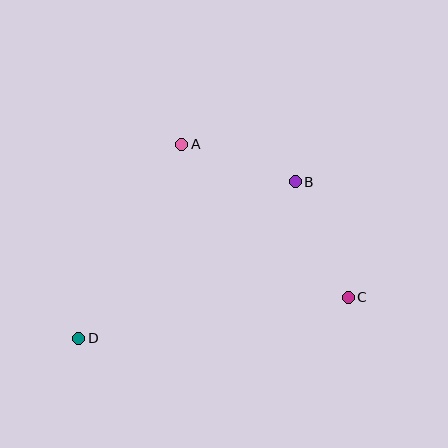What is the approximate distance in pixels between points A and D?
The distance between A and D is approximately 220 pixels.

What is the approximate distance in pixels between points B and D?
The distance between B and D is approximately 267 pixels.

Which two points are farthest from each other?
Points C and D are farthest from each other.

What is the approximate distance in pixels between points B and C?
The distance between B and C is approximately 127 pixels.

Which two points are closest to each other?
Points A and B are closest to each other.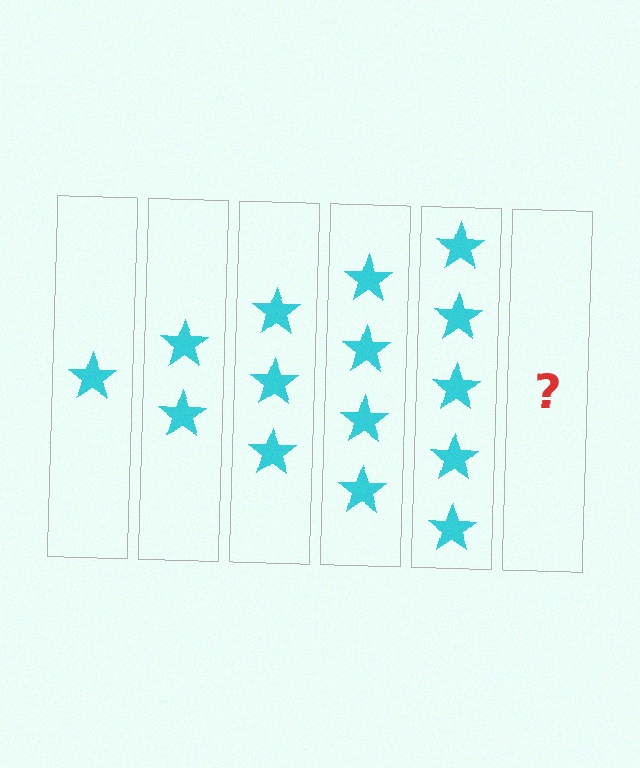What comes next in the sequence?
The next element should be 6 stars.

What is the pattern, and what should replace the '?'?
The pattern is that each step adds one more star. The '?' should be 6 stars.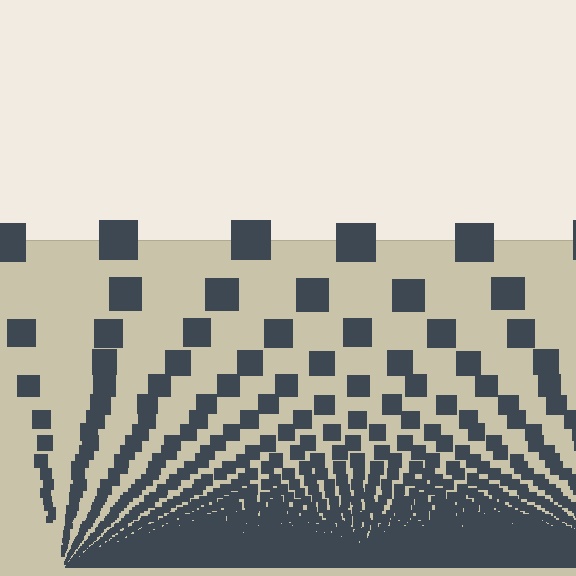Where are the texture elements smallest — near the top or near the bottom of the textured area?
Near the bottom.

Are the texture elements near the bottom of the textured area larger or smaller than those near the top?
Smaller. The gradient is inverted — elements near the bottom are smaller and denser.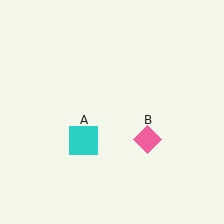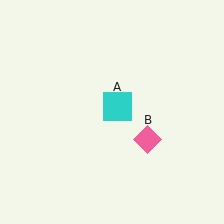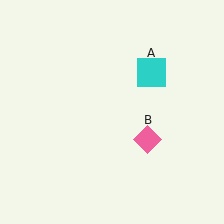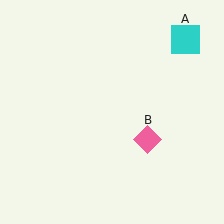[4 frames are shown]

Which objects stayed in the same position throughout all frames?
Pink diamond (object B) remained stationary.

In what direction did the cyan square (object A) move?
The cyan square (object A) moved up and to the right.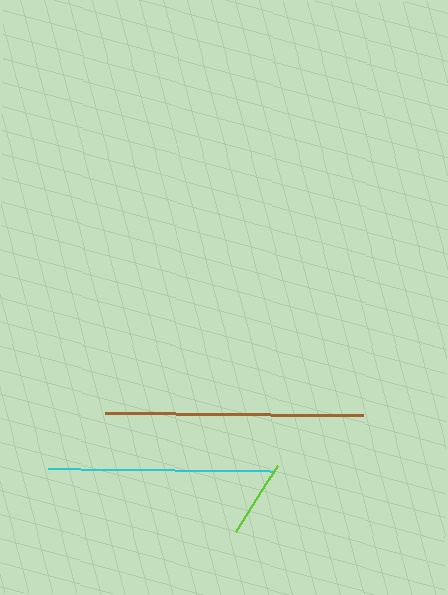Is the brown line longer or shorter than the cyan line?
The brown line is longer than the cyan line.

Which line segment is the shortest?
The lime line is the shortest at approximately 79 pixels.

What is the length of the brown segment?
The brown segment is approximately 258 pixels long.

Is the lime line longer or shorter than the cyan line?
The cyan line is longer than the lime line.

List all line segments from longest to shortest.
From longest to shortest: brown, cyan, lime.